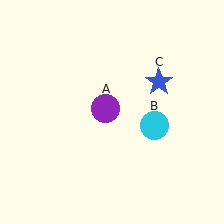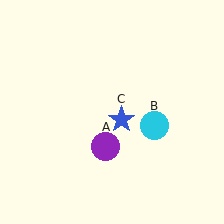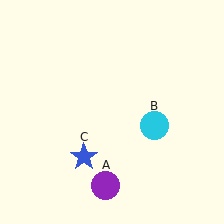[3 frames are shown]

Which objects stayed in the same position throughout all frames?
Cyan circle (object B) remained stationary.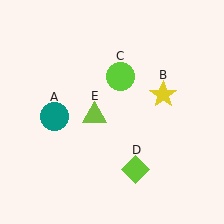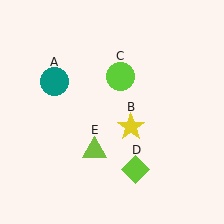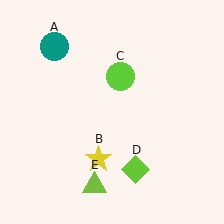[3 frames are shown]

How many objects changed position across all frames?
3 objects changed position: teal circle (object A), yellow star (object B), lime triangle (object E).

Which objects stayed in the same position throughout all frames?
Lime circle (object C) and lime diamond (object D) remained stationary.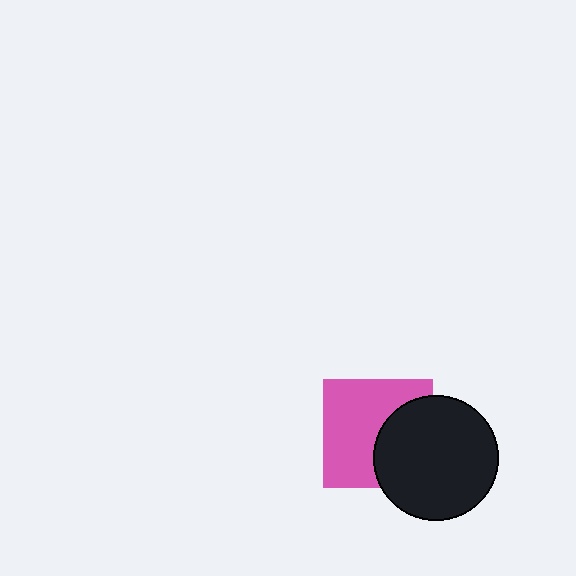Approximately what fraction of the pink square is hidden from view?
Roughly 39% of the pink square is hidden behind the black circle.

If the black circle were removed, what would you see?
You would see the complete pink square.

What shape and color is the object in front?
The object in front is a black circle.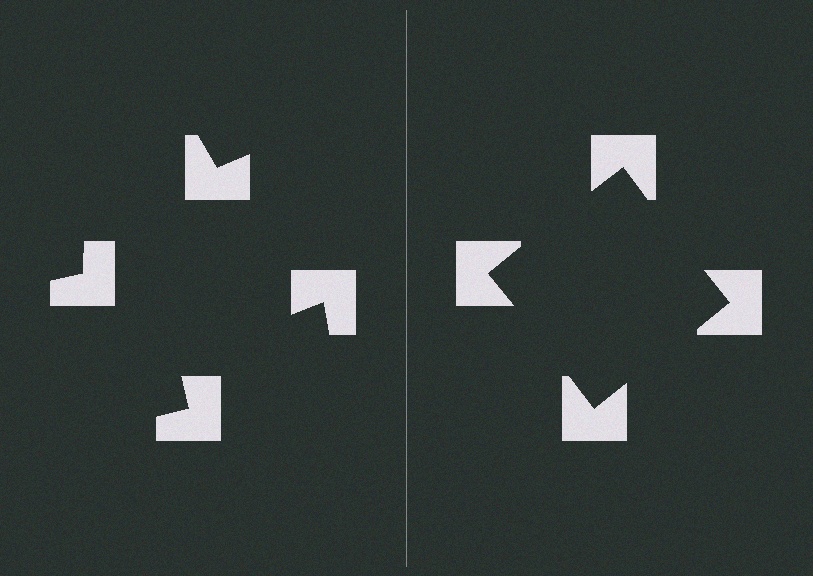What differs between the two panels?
The notched squares are positioned identically on both sides; only the wedge orientations differ. On the right they align to a square; on the left they are misaligned.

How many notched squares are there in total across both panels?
8 — 4 on each side.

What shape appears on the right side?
An illusory square.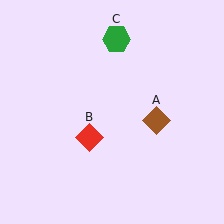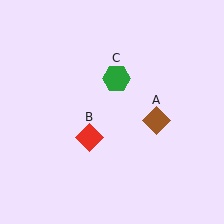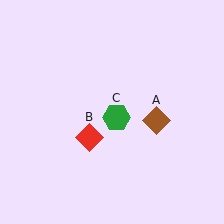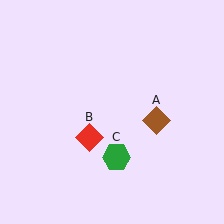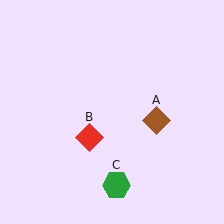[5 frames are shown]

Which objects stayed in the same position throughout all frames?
Brown diamond (object A) and red diamond (object B) remained stationary.